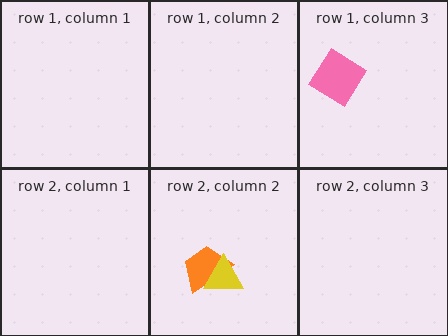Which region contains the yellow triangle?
The row 2, column 2 region.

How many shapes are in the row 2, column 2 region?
2.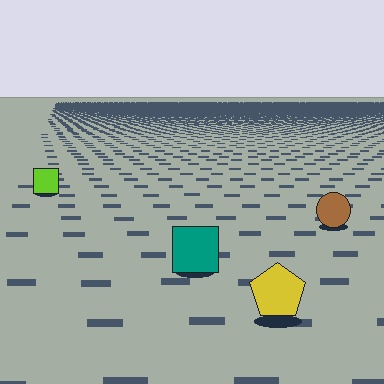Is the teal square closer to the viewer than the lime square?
Yes. The teal square is closer — you can tell from the texture gradient: the ground texture is coarser near it.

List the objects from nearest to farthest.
From nearest to farthest: the yellow pentagon, the teal square, the brown circle, the lime square.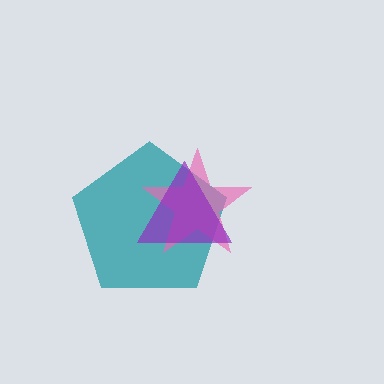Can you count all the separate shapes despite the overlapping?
Yes, there are 3 separate shapes.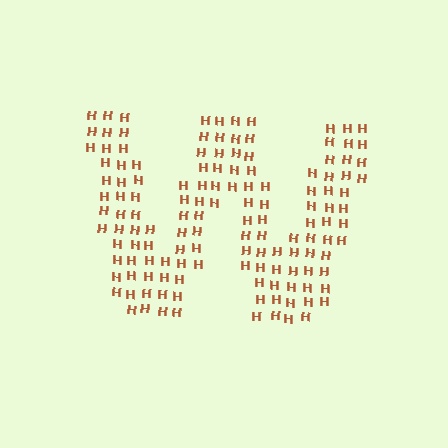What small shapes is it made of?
It is made of small letter H's.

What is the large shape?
The large shape is the letter W.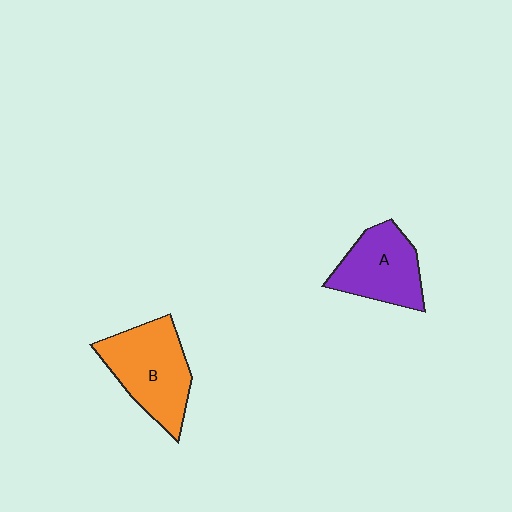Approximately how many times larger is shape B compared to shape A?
Approximately 1.2 times.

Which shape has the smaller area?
Shape A (purple).